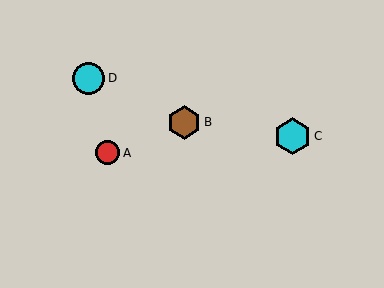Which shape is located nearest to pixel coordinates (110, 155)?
The red circle (labeled A) at (108, 153) is nearest to that location.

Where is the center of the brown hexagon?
The center of the brown hexagon is at (184, 123).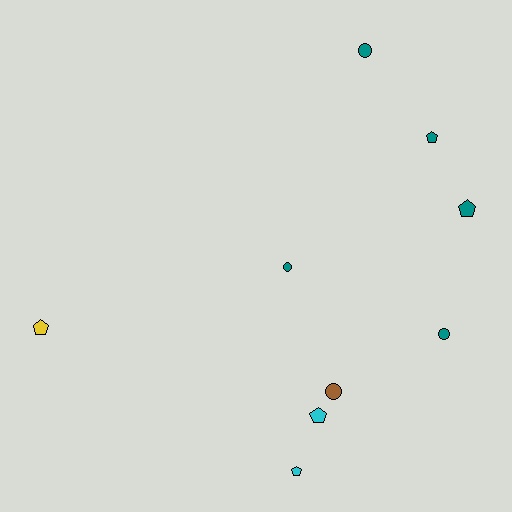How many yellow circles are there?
There are no yellow circles.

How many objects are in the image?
There are 9 objects.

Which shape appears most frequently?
Pentagon, with 5 objects.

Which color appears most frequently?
Teal, with 5 objects.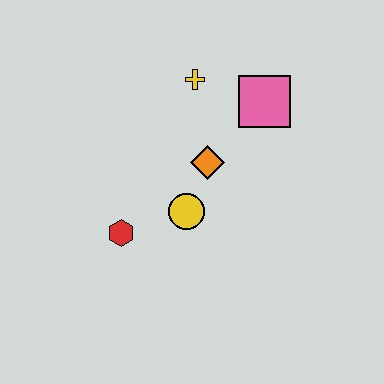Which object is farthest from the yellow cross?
The red hexagon is farthest from the yellow cross.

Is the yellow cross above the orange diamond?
Yes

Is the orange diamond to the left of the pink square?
Yes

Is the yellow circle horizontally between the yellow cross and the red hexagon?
Yes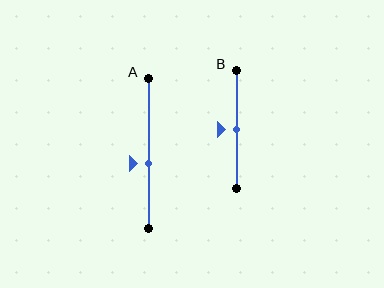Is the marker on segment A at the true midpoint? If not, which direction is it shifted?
No, the marker on segment A is shifted downward by about 7% of the segment length.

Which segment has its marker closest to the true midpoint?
Segment B has its marker closest to the true midpoint.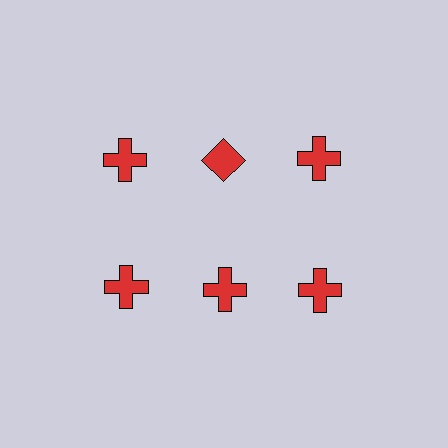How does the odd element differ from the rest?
It has a different shape: diamond instead of cross.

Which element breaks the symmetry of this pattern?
The red diamond in the top row, second from left column breaks the symmetry. All other shapes are red crosses.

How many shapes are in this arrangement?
There are 6 shapes arranged in a grid pattern.